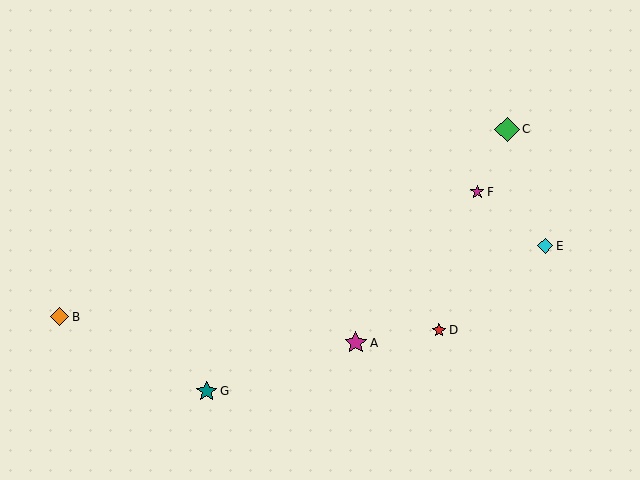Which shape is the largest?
The green diamond (labeled C) is the largest.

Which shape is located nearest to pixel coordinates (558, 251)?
The cyan diamond (labeled E) at (545, 246) is nearest to that location.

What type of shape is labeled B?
Shape B is an orange diamond.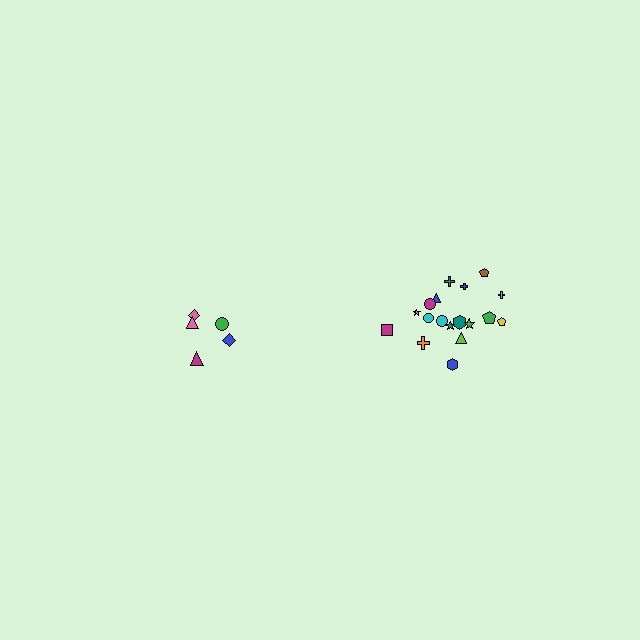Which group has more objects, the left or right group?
The right group.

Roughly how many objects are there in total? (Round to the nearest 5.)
Roughly 25 objects in total.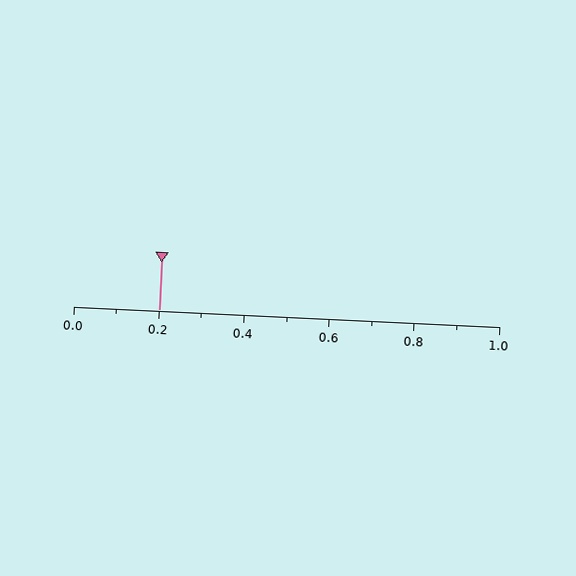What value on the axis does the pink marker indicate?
The marker indicates approximately 0.2.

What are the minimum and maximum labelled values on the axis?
The axis runs from 0.0 to 1.0.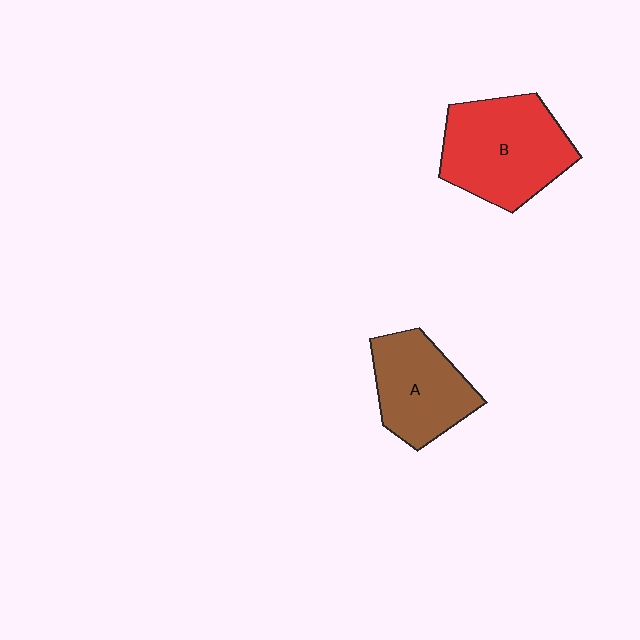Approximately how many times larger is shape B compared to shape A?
Approximately 1.3 times.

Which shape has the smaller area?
Shape A (brown).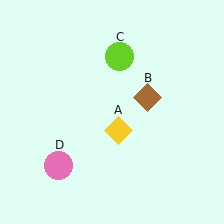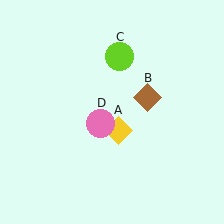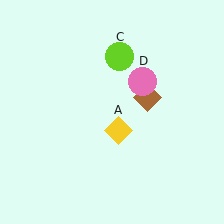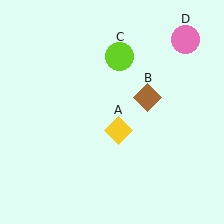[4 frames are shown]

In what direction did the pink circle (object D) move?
The pink circle (object D) moved up and to the right.